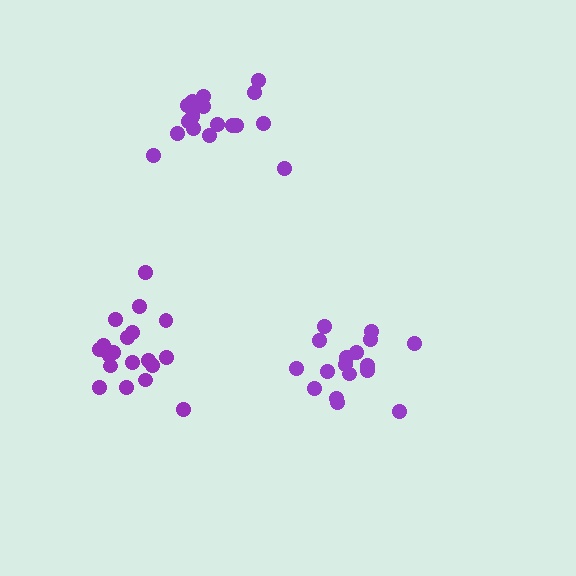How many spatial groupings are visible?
There are 3 spatial groupings.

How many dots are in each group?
Group 1: 18 dots, Group 2: 19 dots, Group 3: 17 dots (54 total).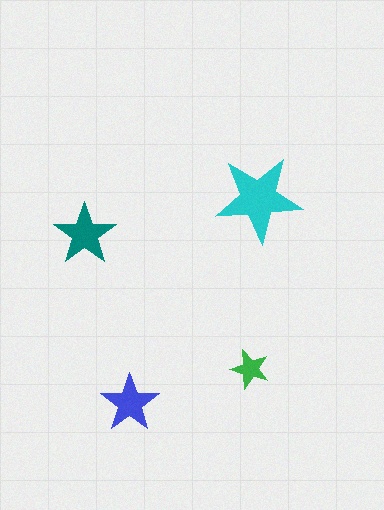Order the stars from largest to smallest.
the cyan one, the teal one, the blue one, the green one.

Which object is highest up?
The cyan star is topmost.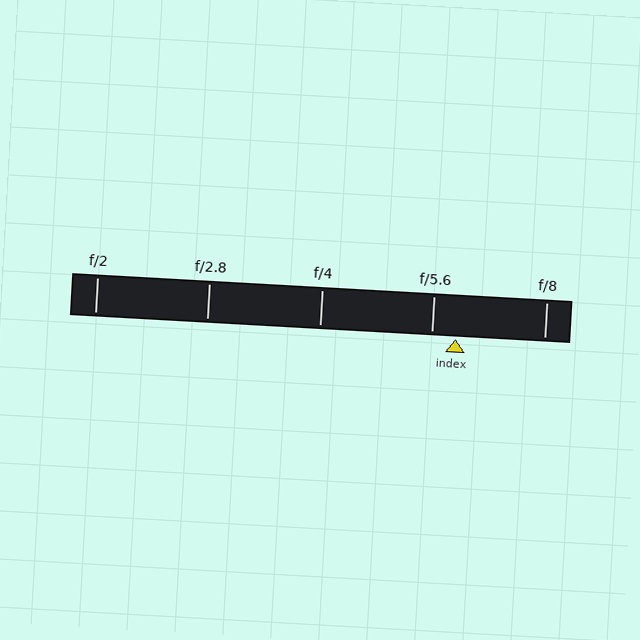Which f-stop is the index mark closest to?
The index mark is closest to f/5.6.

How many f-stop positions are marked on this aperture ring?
There are 5 f-stop positions marked.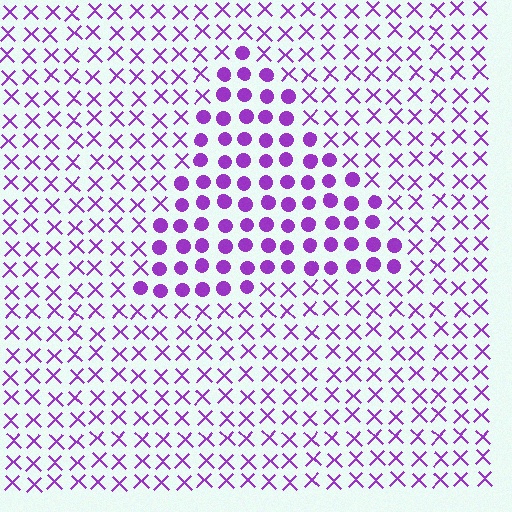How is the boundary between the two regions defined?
The boundary is defined by a change in element shape: circles inside vs. X marks outside. All elements share the same color and spacing.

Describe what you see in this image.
The image is filled with small purple elements arranged in a uniform grid. A triangle-shaped region contains circles, while the surrounding area contains X marks. The boundary is defined purely by the change in element shape.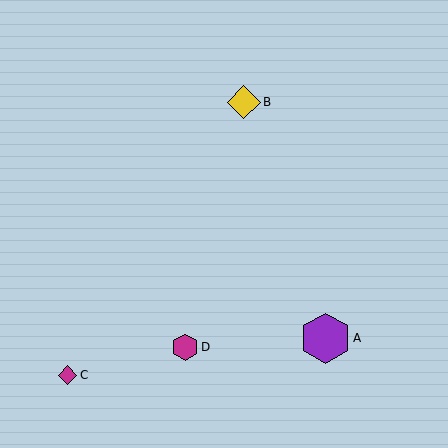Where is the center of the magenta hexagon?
The center of the magenta hexagon is at (185, 347).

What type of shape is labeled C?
Shape C is a magenta diamond.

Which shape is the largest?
The purple hexagon (labeled A) is the largest.